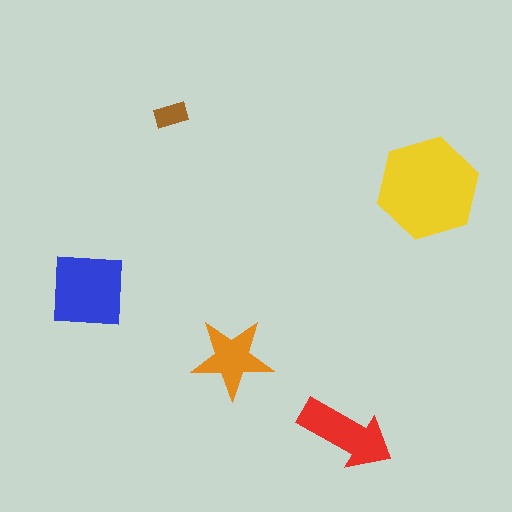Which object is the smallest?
The brown rectangle.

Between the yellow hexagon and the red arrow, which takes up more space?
The yellow hexagon.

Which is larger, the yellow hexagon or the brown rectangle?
The yellow hexagon.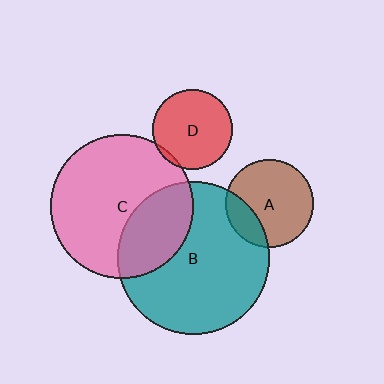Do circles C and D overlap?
Yes.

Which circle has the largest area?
Circle B (teal).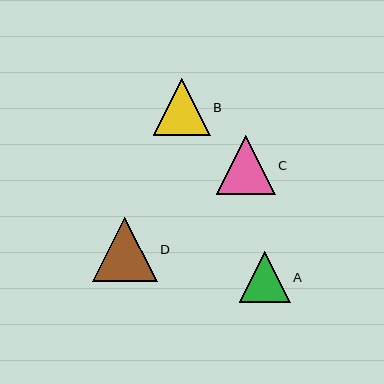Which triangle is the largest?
Triangle D is the largest with a size of approximately 65 pixels.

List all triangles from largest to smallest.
From largest to smallest: D, C, B, A.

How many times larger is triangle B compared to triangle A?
Triangle B is approximately 1.1 times the size of triangle A.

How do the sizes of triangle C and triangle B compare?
Triangle C and triangle B are approximately the same size.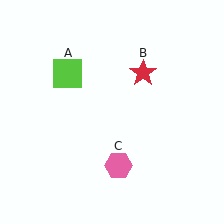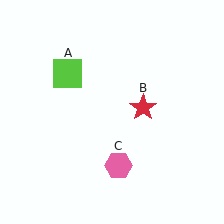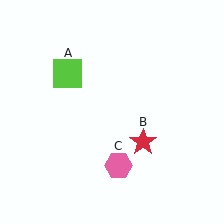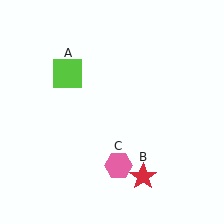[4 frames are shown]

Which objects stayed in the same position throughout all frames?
Lime square (object A) and pink hexagon (object C) remained stationary.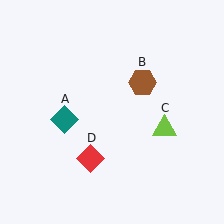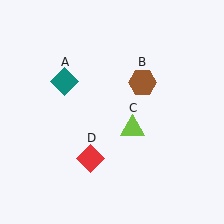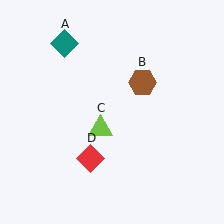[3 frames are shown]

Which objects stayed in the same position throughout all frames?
Brown hexagon (object B) and red diamond (object D) remained stationary.